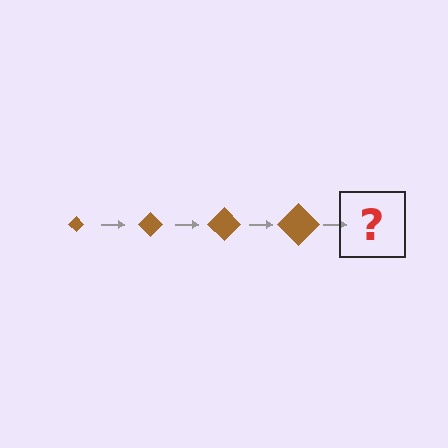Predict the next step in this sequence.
The next step is a brown diamond, larger than the previous one.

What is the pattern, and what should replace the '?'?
The pattern is that the diamond gets progressively larger each step. The '?' should be a brown diamond, larger than the previous one.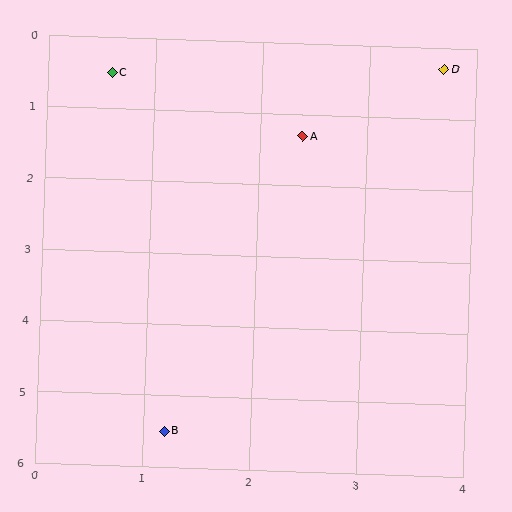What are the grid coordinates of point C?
Point C is at approximately (0.6, 0.5).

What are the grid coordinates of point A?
Point A is at approximately (2.4, 1.3).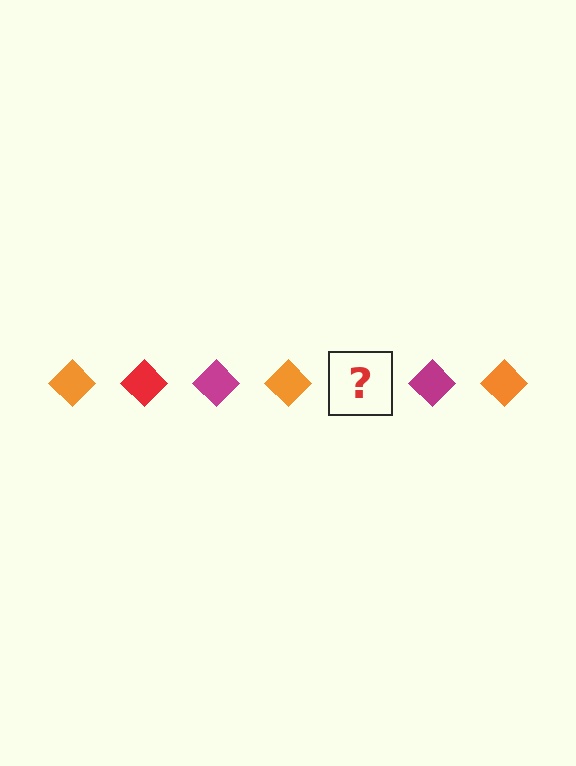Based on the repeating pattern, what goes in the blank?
The blank should be a red diamond.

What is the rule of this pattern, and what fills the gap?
The rule is that the pattern cycles through orange, red, magenta diamonds. The gap should be filled with a red diamond.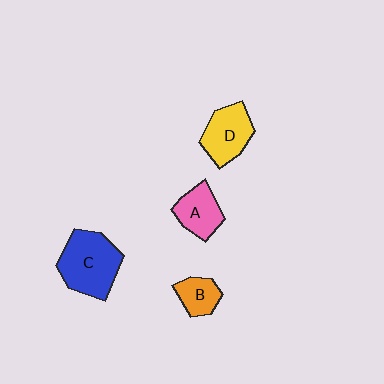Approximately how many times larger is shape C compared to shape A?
Approximately 1.7 times.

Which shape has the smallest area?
Shape B (orange).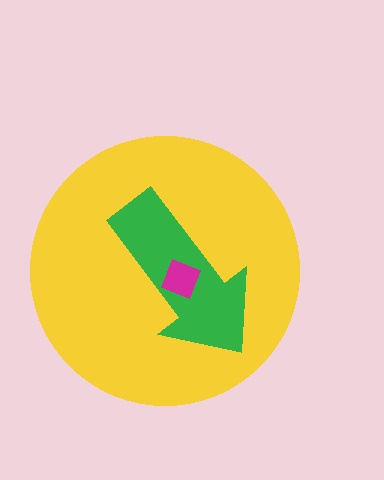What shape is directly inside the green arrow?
The magenta diamond.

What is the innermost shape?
The magenta diamond.